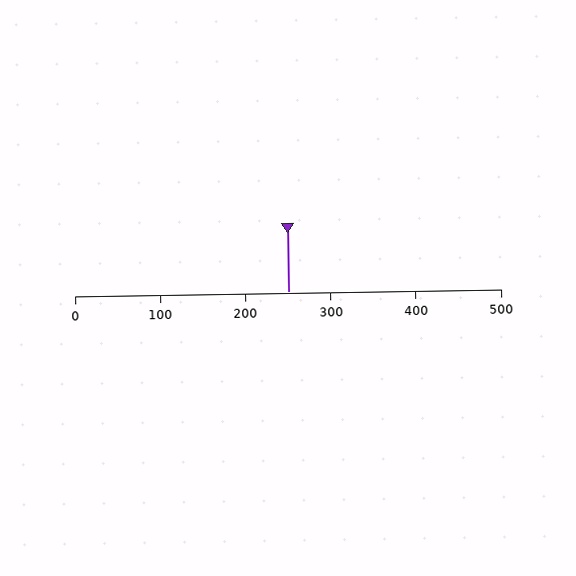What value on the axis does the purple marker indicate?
The marker indicates approximately 250.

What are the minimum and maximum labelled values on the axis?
The axis runs from 0 to 500.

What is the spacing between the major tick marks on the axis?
The major ticks are spaced 100 apart.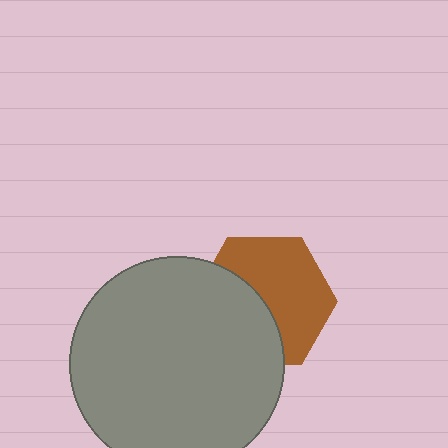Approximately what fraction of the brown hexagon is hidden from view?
Roughly 43% of the brown hexagon is hidden behind the gray circle.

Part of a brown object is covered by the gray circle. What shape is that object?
It is a hexagon.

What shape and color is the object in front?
The object in front is a gray circle.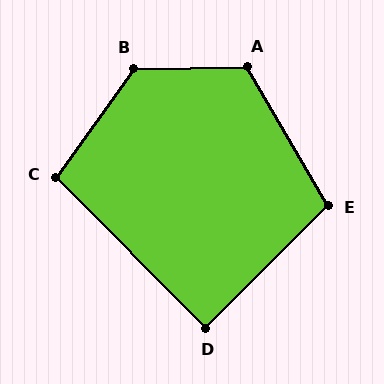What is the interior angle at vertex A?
Approximately 119 degrees (obtuse).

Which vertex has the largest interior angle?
B, at approximately 126 degrees.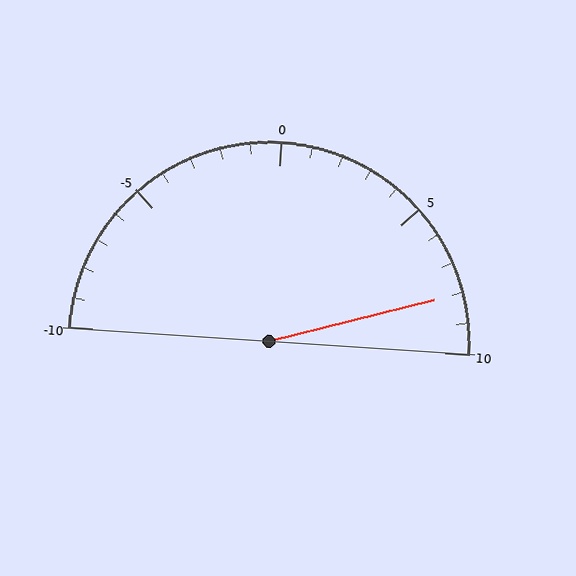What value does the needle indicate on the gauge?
The needle indicates approximately 8.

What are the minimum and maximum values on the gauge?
The gauge ranges from -10 to 10.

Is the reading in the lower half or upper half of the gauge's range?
The reading is in the upper half of the range (-10 to 10).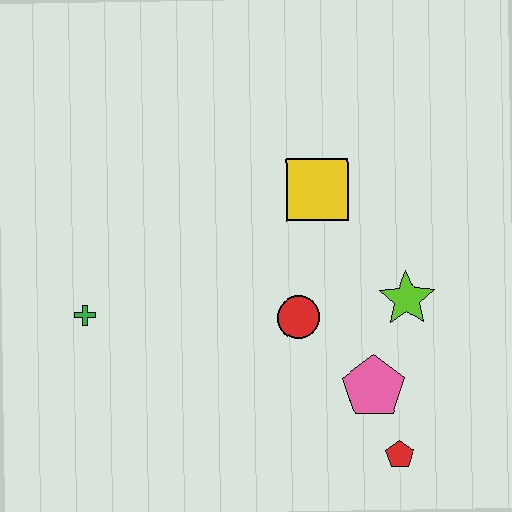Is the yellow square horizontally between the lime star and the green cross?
Yes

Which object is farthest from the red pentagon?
The green cross is farthest from the red pentagon.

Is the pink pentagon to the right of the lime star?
No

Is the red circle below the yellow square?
Yes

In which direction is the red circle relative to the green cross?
The red circle is to the right of the green cross.